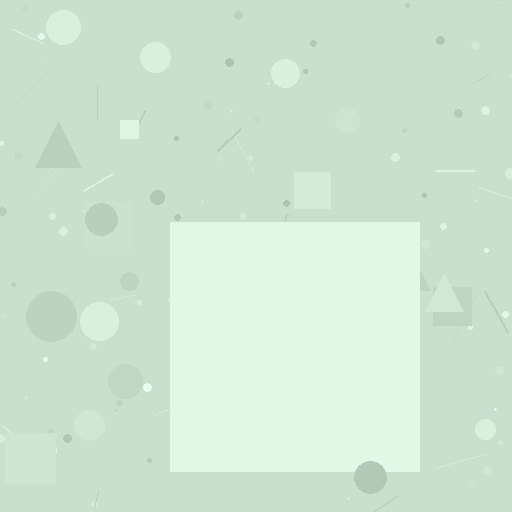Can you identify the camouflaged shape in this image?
The camouflaged shape is a square.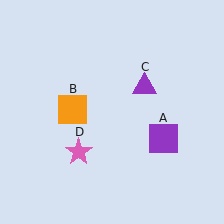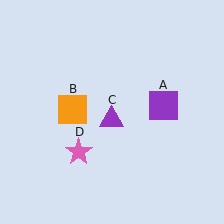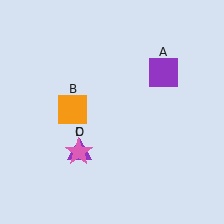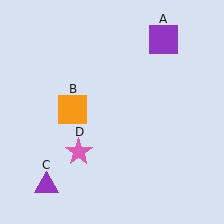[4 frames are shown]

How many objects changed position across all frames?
2 objects changed position: purple square (object A), purple triangle (object C).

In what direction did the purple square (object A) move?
The purple square (object A) moved up.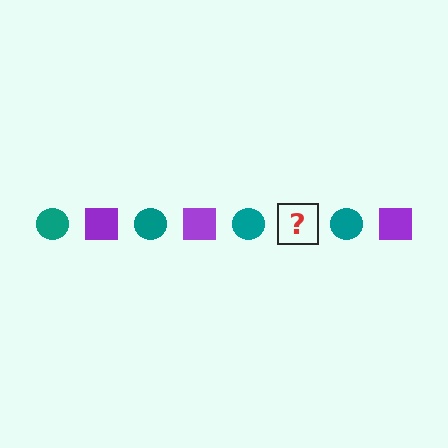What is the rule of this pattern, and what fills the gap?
The rule is that the pattern alternates between teal circle and purple square. The gap should be filled with a purple square.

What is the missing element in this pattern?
The missing element is a purple square.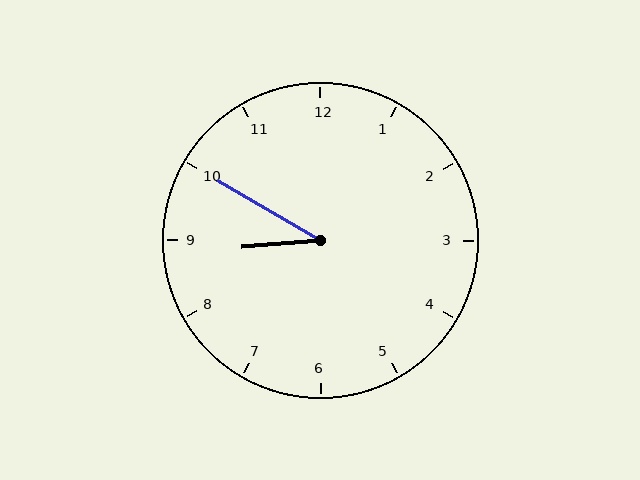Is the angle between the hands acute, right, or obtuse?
It is acute.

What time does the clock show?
8:50.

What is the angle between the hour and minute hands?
Approximately 35 degrees.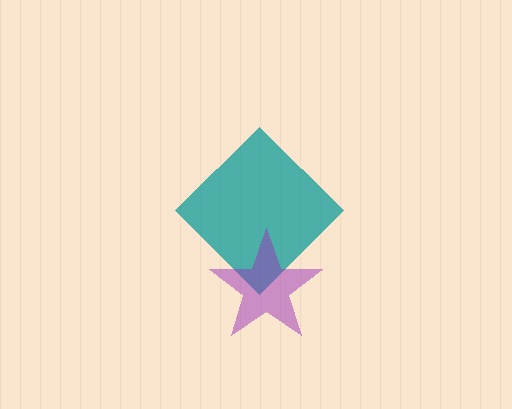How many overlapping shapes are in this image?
There are 2 overlapping shapes in the image.